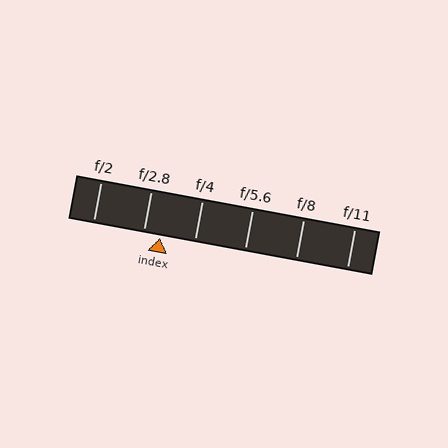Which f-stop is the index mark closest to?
The index mark is closest to f/2.8.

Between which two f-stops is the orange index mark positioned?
The index mark is between f/2.8 and f/4.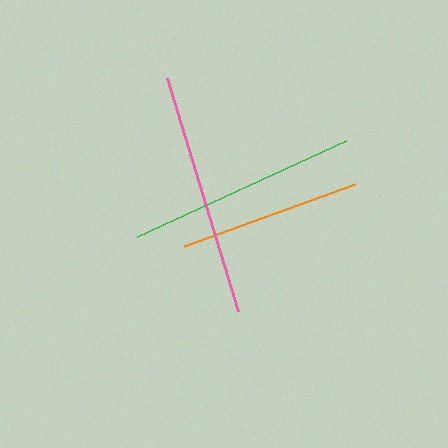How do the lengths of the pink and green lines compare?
The pink and green lines are approximately the same length.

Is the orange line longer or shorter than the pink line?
The pink line is longer than the orange line.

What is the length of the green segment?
The green segment is approximately 230 pixels long.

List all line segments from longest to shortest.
From longest to shortest: pink, green, orange.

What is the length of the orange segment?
The orange segment is approximately 182 pixels long.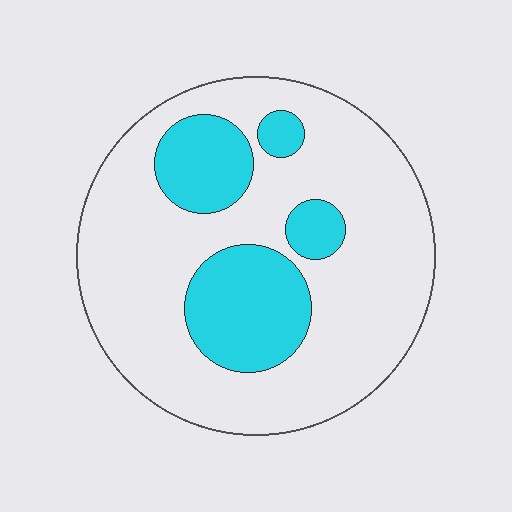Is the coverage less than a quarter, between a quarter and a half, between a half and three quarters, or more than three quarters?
Between a quarter and a half.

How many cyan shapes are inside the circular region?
4.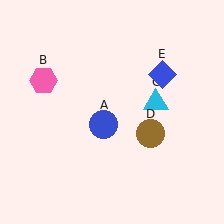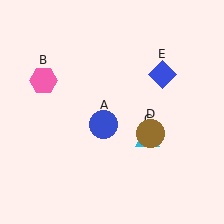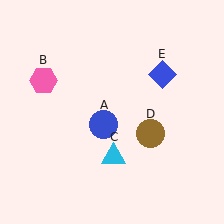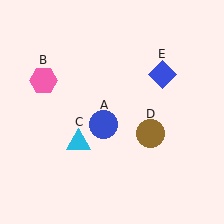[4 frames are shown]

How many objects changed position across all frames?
1 object changed position: cyan triangle (object C).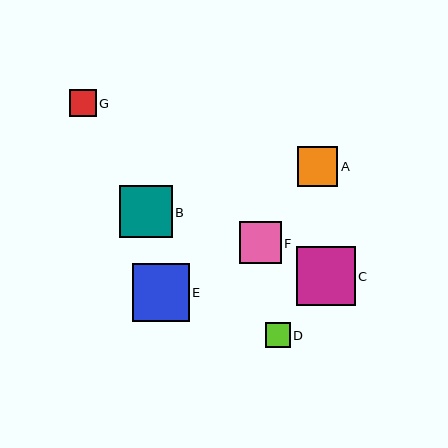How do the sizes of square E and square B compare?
Square E and square B are approximately the same size.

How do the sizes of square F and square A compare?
Square F and square A are approximately the same size.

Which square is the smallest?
Square D is the smallest with a size of approximately 25 pixels.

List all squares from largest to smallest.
From largest to smallest: C, E, B, F, A, G, D.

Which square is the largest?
Square C is the largest with a size of approximately 59 pixels.